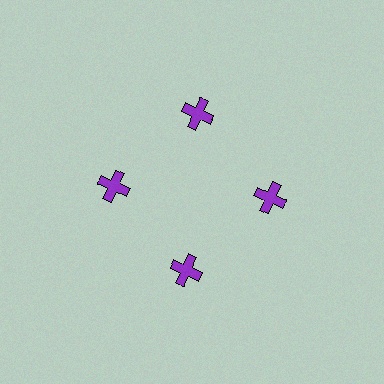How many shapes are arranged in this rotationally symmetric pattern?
There are 4 shapes, arranged in 4 groups of 1.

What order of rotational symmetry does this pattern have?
This pattern has 4-fold rotational symmetry.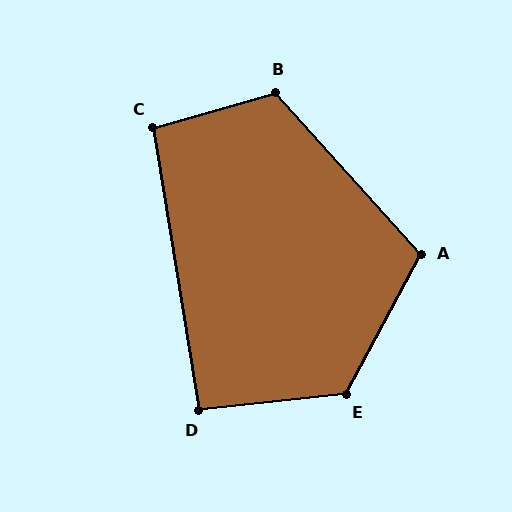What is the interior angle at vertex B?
Approximately 116 degrees (obtuse).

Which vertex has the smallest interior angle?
D, at approximately 93 degrees.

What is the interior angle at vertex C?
Approximately 97 degrees (obtuse).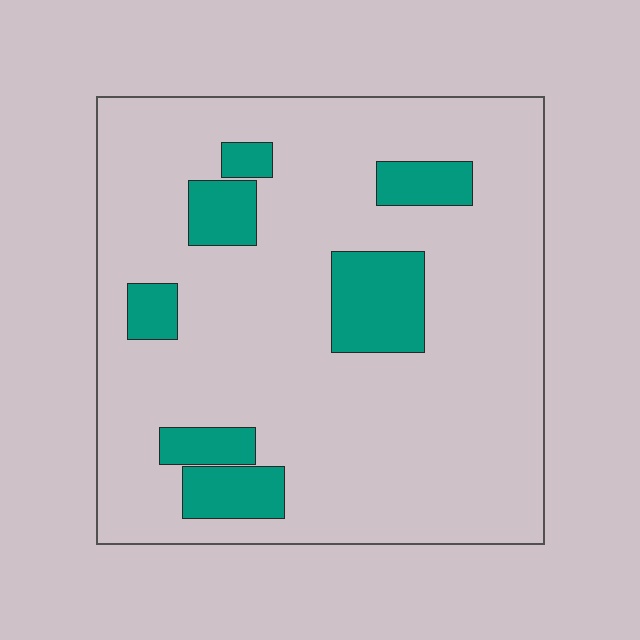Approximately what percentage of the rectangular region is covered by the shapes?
Approximately 15%.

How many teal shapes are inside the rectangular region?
7.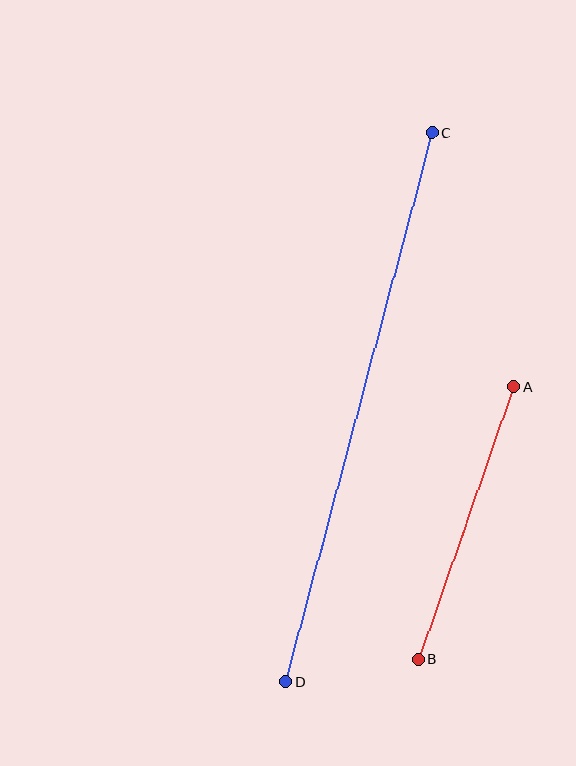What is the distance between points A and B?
The distance is approximately 288 pixels.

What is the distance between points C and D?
The distance is approximately 568 pixels.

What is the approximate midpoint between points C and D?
The midpoint is at approximately (359, 407) pixels.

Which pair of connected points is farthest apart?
Points C and D are farthest apart.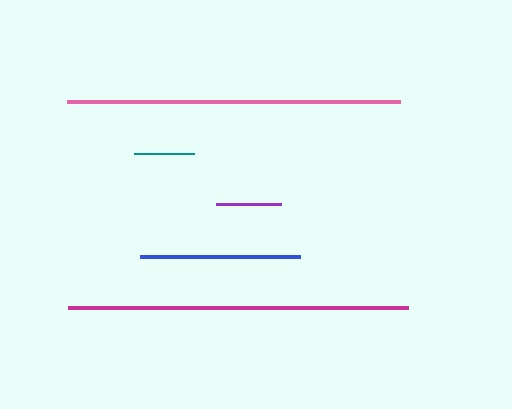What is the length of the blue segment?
The blue segment is approximately 160 pixels long.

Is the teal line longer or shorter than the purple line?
The purple line is longer than the teal line.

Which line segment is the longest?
The magenta line is the longest at approximately 339 pixels.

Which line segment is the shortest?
The teal line is the shortest at approximately 61 pixels.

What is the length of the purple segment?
The purple segment is approximately 65 pixels long.